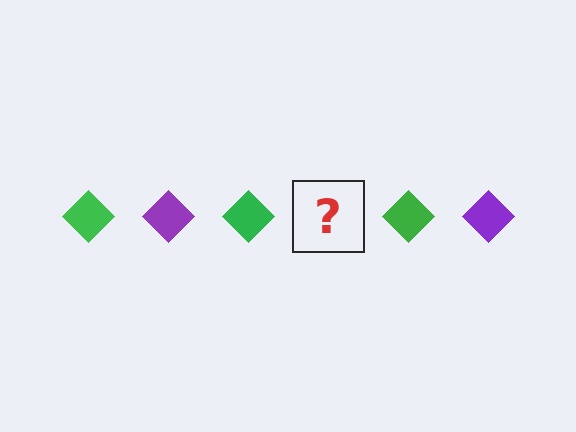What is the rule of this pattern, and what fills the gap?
The rule is that the pattern cycles through green, purple diamonds. The gap should be filled with a purple diamond.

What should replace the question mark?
The question mark should be replaced with a purple diamond.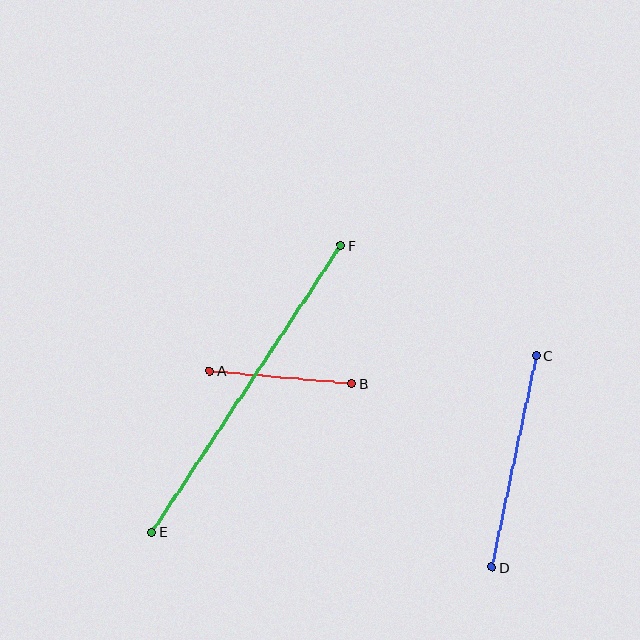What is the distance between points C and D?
The distance is approximately 216 pixels.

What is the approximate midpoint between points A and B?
The midpoint is at approximately (281, 377) pixels.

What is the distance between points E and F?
The distance is approximately 343 pixels.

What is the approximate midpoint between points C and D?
The midpoint is at approximately (514, 461) pixels.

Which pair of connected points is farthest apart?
Points E and F are farthest apart.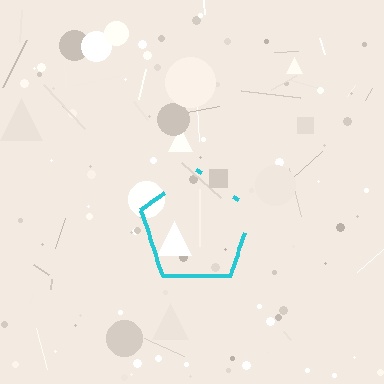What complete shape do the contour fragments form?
The contour fragments form a pentagon.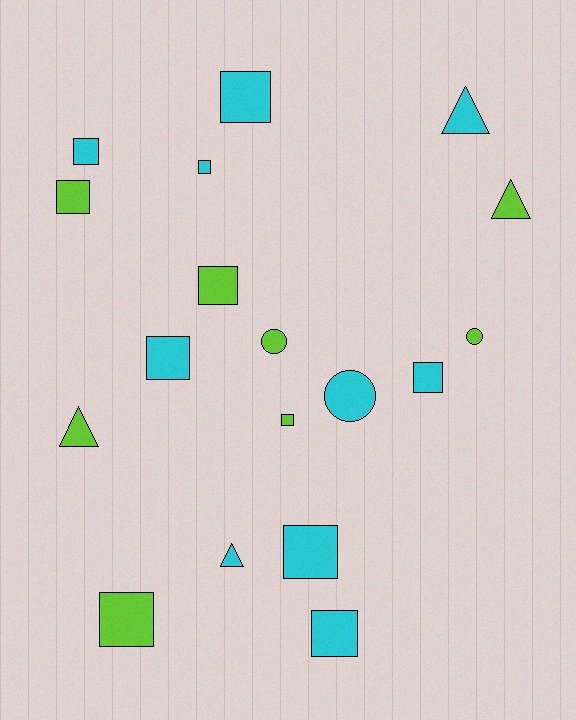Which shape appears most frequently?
Square, with 11 objects.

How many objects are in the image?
There are 18 objects.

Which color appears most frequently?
Cyan, with 10 objects.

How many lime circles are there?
There are 2 lime circles.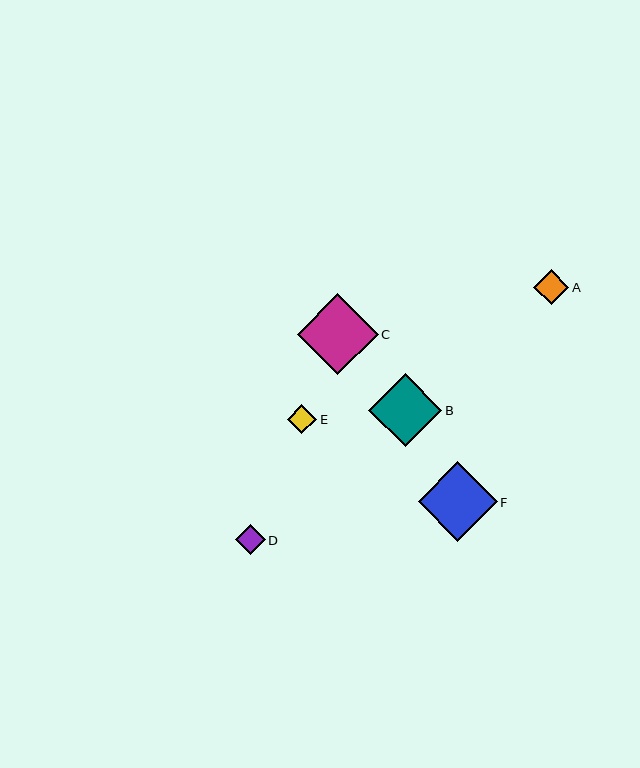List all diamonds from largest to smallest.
From largest to smallest: C, F, B, A, D, E.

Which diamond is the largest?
Diamond C is the largest with a size of approximately 81 pixels.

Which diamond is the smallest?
Diamond E is the smallest with a size of approximately 29 pixels.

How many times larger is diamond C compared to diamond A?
Diamond C is approximately 2.3 times the size of diamond A.